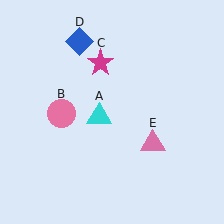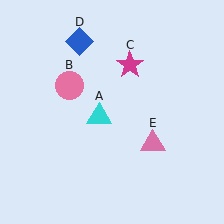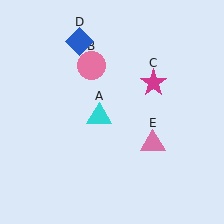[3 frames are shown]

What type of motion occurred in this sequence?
The pink circle (object B), magenta star (object C) rotated clockwise around the center of the scene.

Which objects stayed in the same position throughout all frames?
Cyan triangle (object A) and blue diamond (object D) and pink triangle (object E) remained stationary.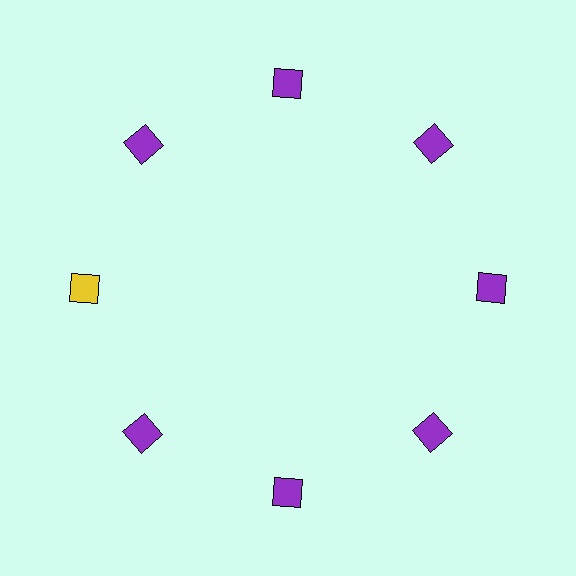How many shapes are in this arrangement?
There are 8 shapes arranged in a ring pattern.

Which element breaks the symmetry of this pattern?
The yellow square at roughly the 9 o'clock position breaks the symmetry. All other shapes are purple squares.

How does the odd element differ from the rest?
It has a different color: yellow instead of purple.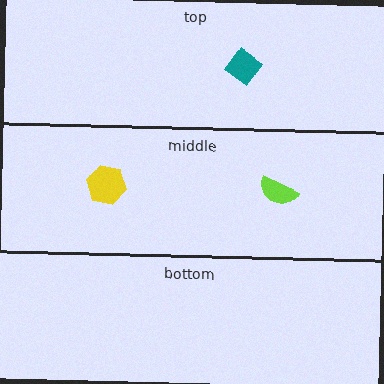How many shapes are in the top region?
1.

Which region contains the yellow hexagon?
The middle region.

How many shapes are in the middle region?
2.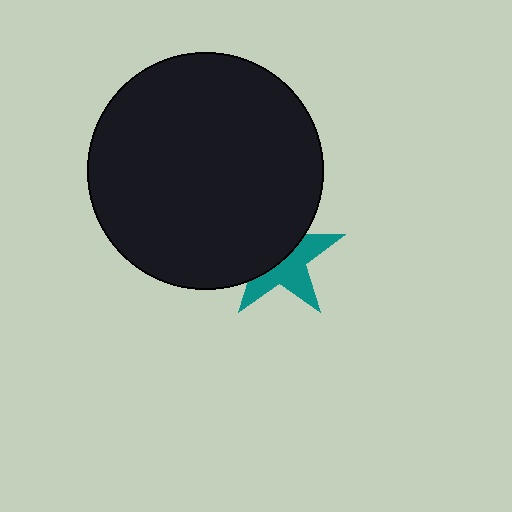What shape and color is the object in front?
The object in front is a black circle.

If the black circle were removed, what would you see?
You would see the complete teal star.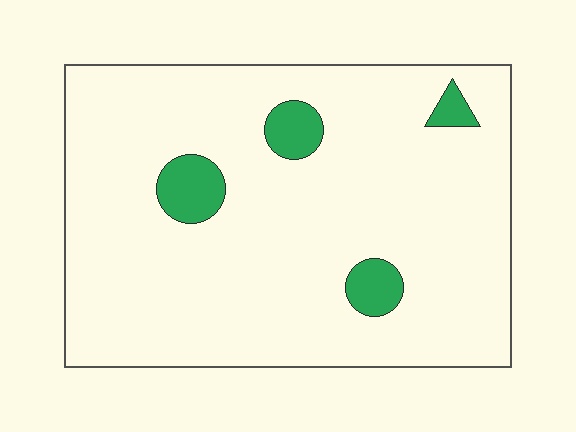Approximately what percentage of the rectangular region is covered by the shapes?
Approximately 10%.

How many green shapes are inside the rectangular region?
4.